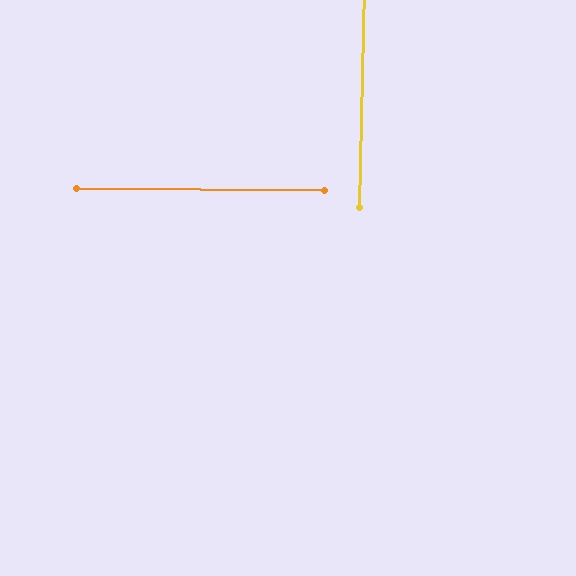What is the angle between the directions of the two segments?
Approximately 89 degrees.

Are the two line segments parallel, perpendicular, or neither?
Perpendicular — they meet at approximately 89°.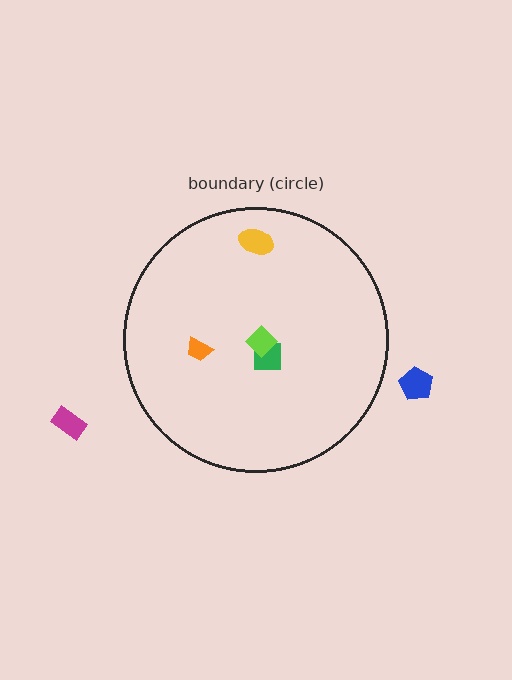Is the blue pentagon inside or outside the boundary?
Outside.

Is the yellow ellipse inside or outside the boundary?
Inside.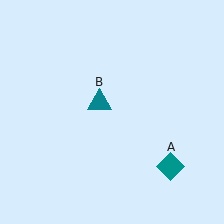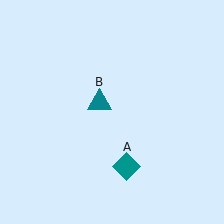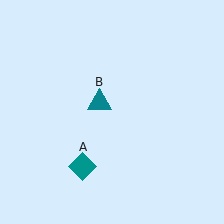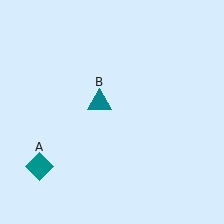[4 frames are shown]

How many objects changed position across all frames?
1 object changed position: teal diamond (object A).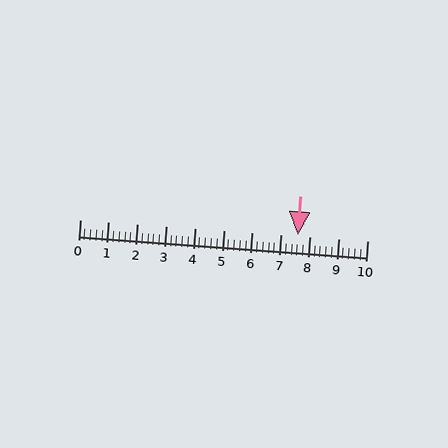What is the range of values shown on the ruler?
The ruler shows values from 0 to 10.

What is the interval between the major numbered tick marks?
The major tick marks are spaced 1 units apart.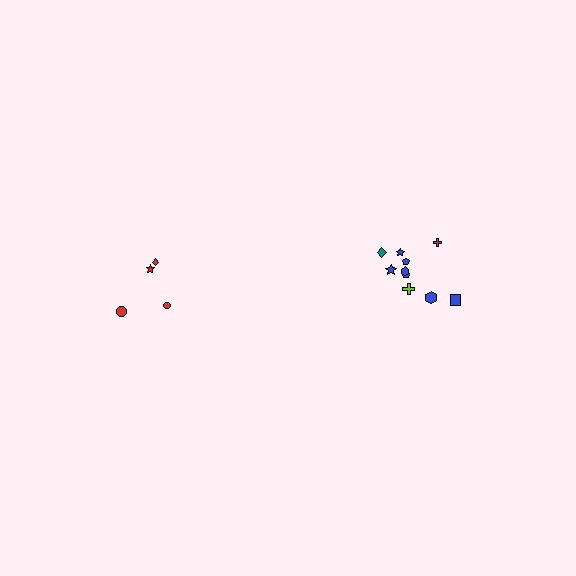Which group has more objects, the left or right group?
The right group.